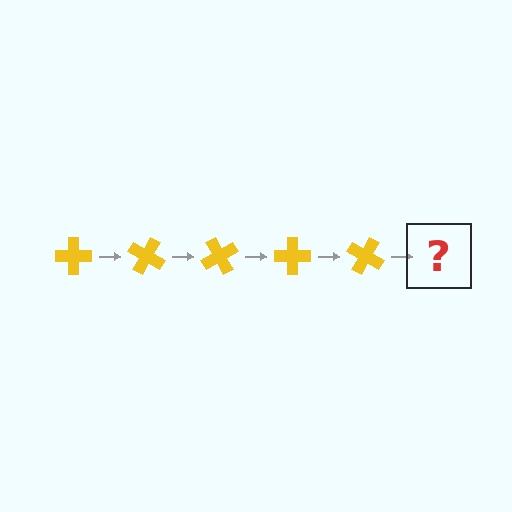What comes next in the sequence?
The next element should be a yellow cross rotated 150 degrees.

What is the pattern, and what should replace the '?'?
The pattern is that the cross rotates 30 degrees each step. The '?' should be a yellow cross rotated 150 degrees.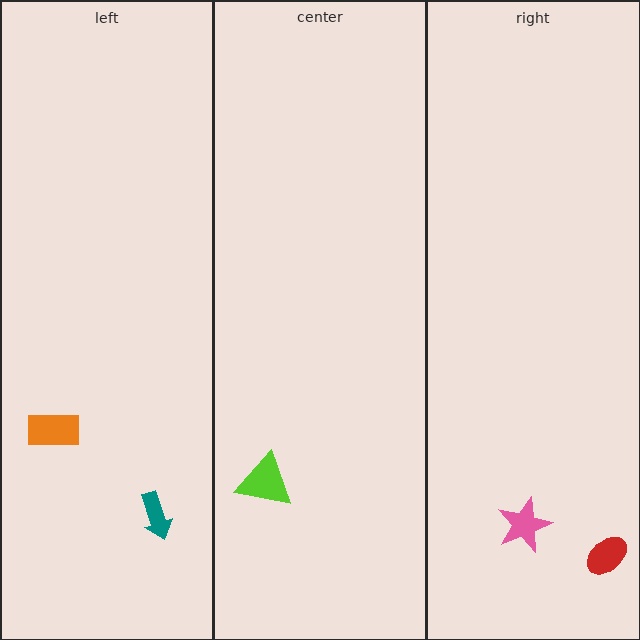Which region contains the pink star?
The right region.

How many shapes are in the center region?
1.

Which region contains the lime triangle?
The center region.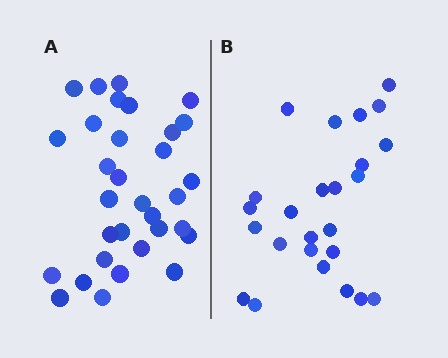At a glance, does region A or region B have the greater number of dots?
Region A (the left region) has more dots.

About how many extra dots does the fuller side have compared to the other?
Region A has roughly 8 or so more dots than region B.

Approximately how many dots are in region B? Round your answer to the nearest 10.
About 20 dots. (The exact count is 25, which rounds to 20.)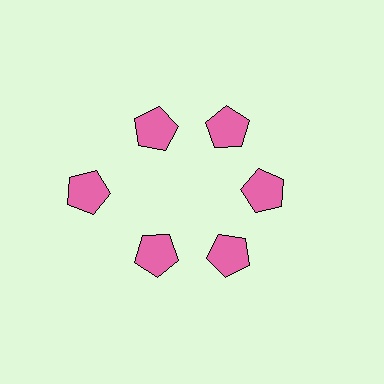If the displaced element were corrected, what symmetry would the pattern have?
It would have 6-fold rotational symmetry — the pattern would map onto itself every 60 degrees.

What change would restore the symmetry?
The symmetry would be restored by moving it inward, back onto the ring so that all 6 pentagons sit at equal angles and equal distance from the center.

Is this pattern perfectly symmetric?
No. The 6 pink pentagons are arranged in a ring, but one element near the 9 o'clock position is pushed outward from the center, breaking the 6-fold rotational symmetry.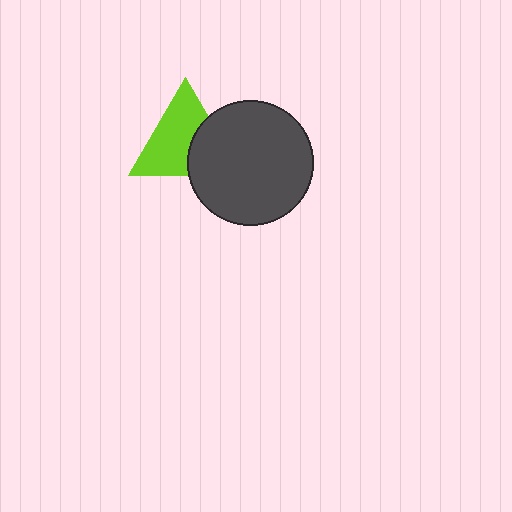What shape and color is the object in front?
The object in front is a dark gray circle.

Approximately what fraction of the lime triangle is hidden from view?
Roughly 35% of the lime triangle is hidden behind the dark gray circle.